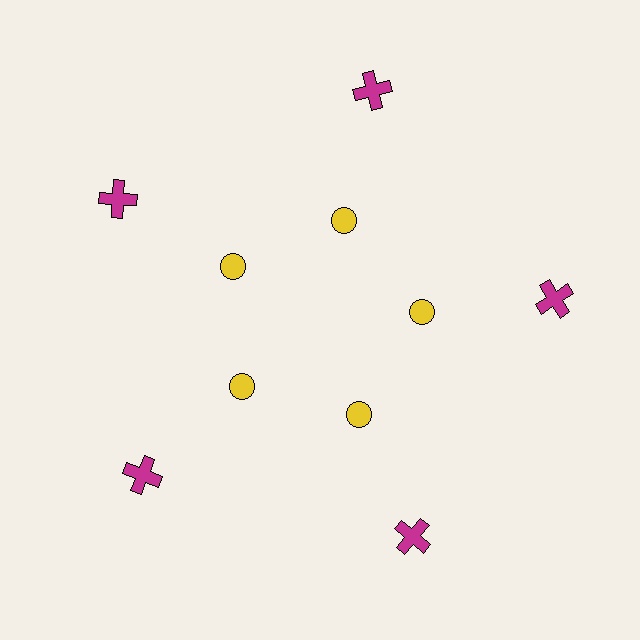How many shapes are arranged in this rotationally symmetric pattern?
There are 10 shapes, arranged in 5 groups of 2.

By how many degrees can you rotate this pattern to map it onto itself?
The pattern maps onto itself every 72 degrees of rotation.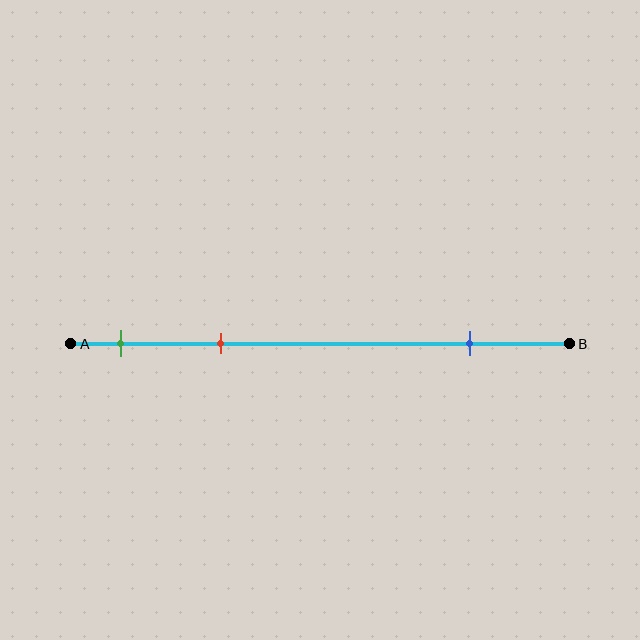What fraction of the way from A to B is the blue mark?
The blue mark is approximately 80% (0.8) of the way from A to B.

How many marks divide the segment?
There are 3 marks dividing the segment.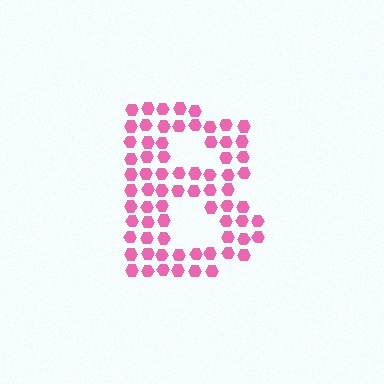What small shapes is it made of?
It is made of small hexagons.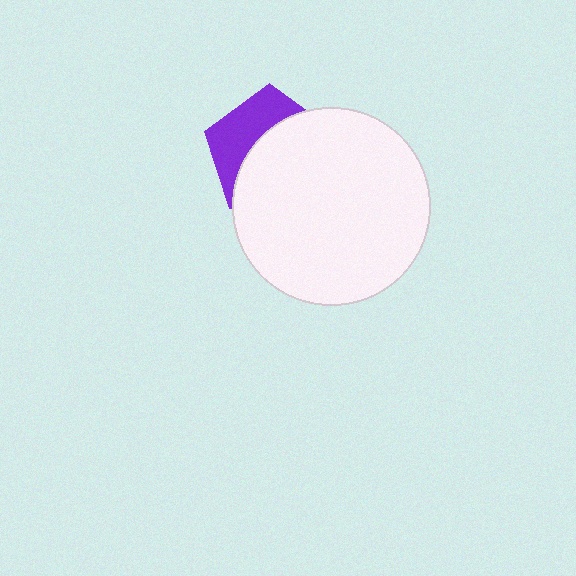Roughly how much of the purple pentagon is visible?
A small part of it is visible (roughly 38%).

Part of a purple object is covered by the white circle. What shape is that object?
It is a pentagon.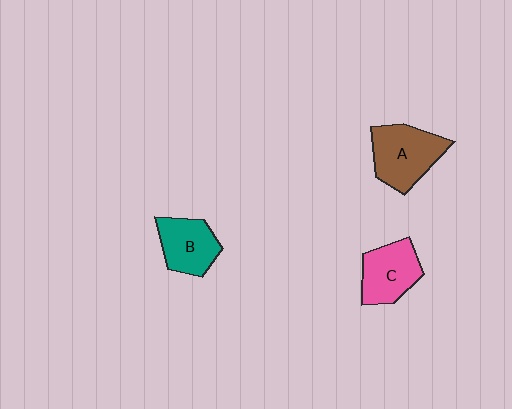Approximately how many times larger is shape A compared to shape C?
Approximately 1.2 times.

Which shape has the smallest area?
Shape B (teal).